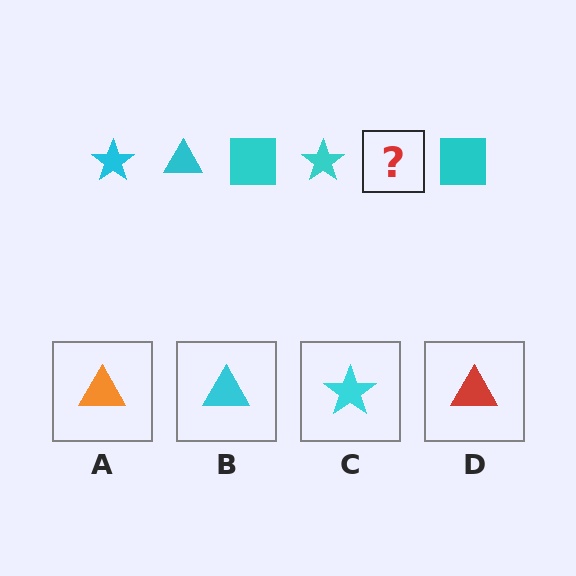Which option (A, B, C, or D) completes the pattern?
B.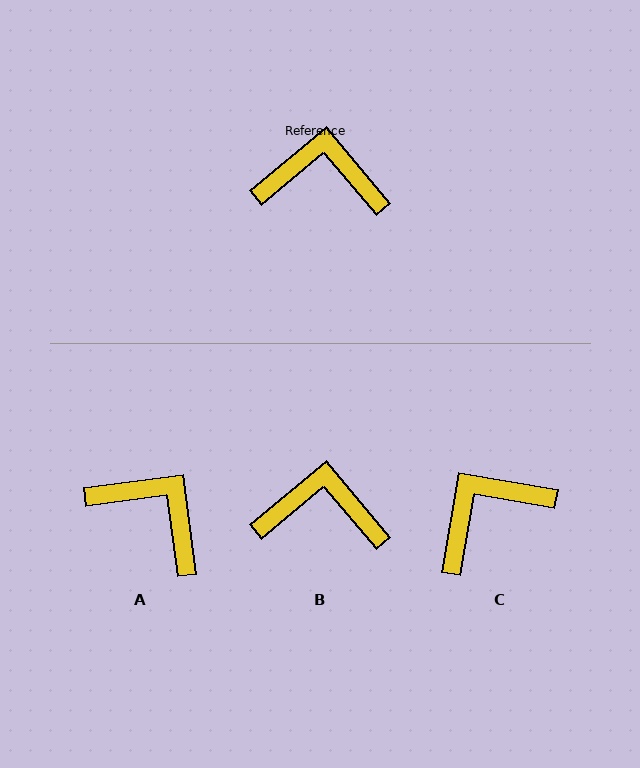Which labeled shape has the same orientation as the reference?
B.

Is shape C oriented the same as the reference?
No, it is off by about 40 degrees.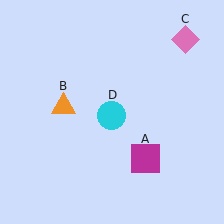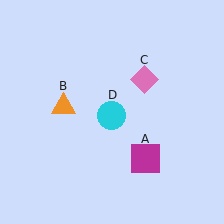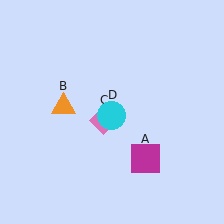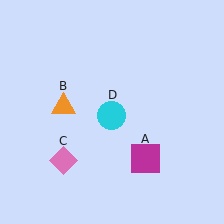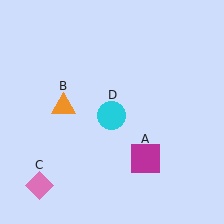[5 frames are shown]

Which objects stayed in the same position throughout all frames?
Magenta square (object A) and orange triangle (object B) and cyan circle (object D) remained stationary.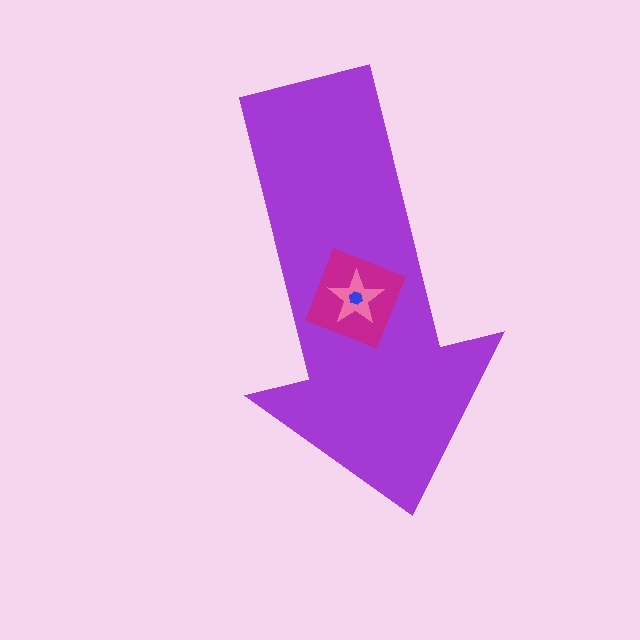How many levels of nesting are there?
4.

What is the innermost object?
The blue hexagon.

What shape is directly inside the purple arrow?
The magenta square.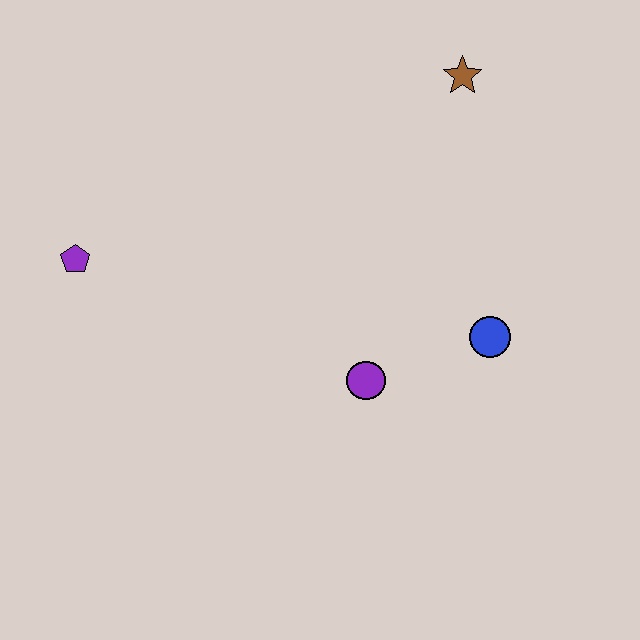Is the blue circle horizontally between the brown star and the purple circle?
No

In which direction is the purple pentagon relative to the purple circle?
The purple pentagon is to the left of the purple circle.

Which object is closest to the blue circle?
The purple circle is closest to the blue circle.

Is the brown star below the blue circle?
No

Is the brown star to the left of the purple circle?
No